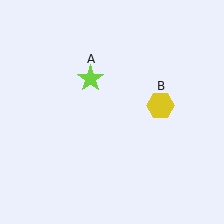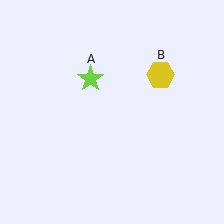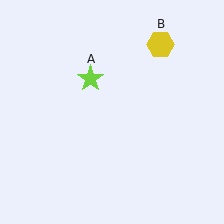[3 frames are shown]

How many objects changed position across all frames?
1 object changed position: yellow hexagon (object B).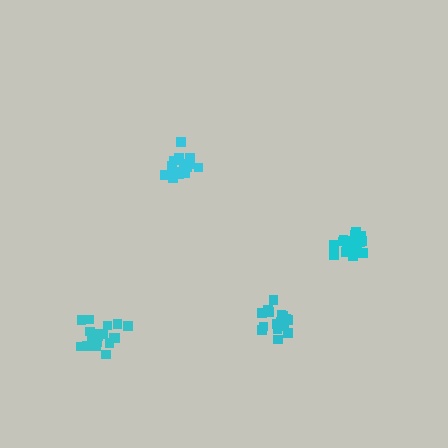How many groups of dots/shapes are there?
There are 4 groups.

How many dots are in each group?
Group 1: 20 dots, Group 2: 21 dots, Group 3: 15 dots, Group 4: 19 dots (75 total).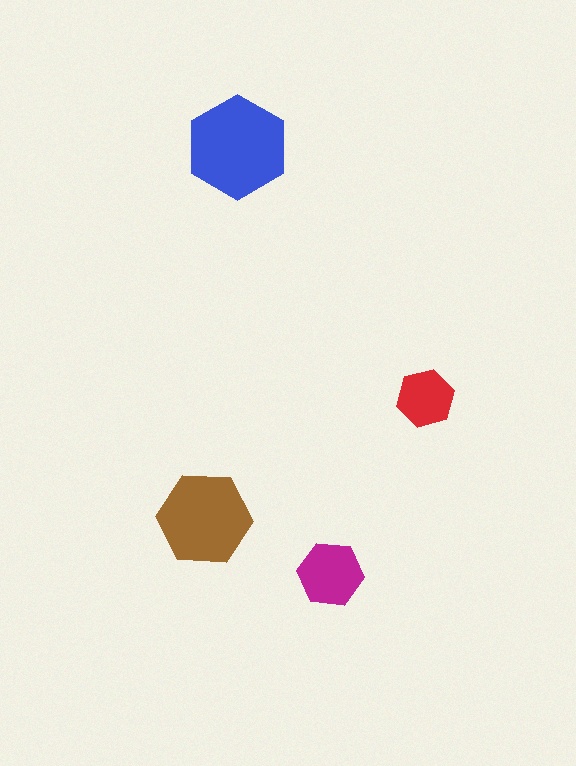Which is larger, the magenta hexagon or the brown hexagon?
The brown one.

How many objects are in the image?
There are 4 objects in the image.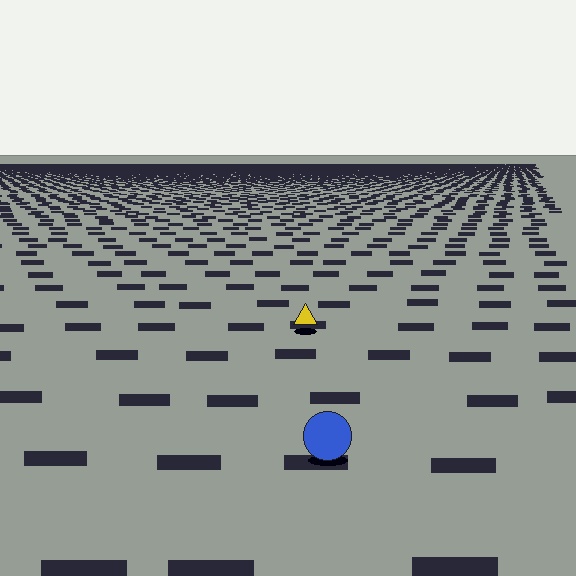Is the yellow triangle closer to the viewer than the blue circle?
No. The blue circle is closer — you can tell from the texture gradient: the ground texture is coarser near it.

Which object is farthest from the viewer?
The yellow triangle is farthest from the viewer. It appears smaller and the ground texture around it is denser.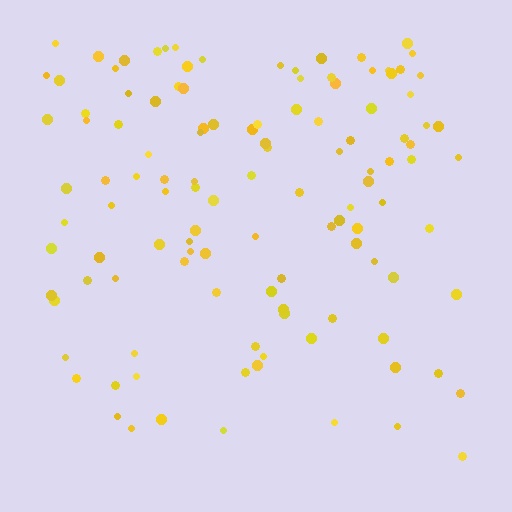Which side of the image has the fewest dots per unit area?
The bottom.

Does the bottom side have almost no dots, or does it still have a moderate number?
Still a moderate number, just noticeably fewer than the top.